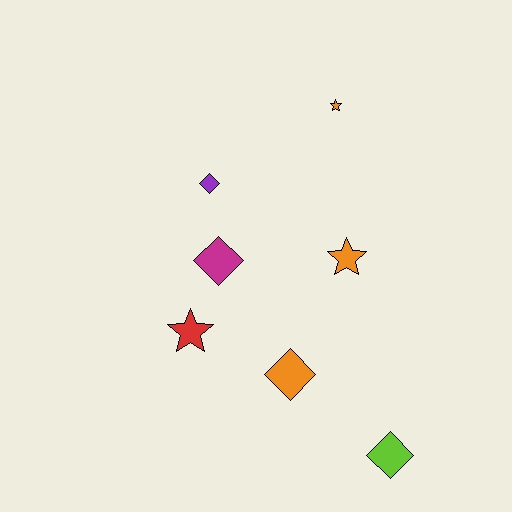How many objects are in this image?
There are 7 objects.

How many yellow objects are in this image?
There are no yellow objects.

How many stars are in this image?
There are 3 stars.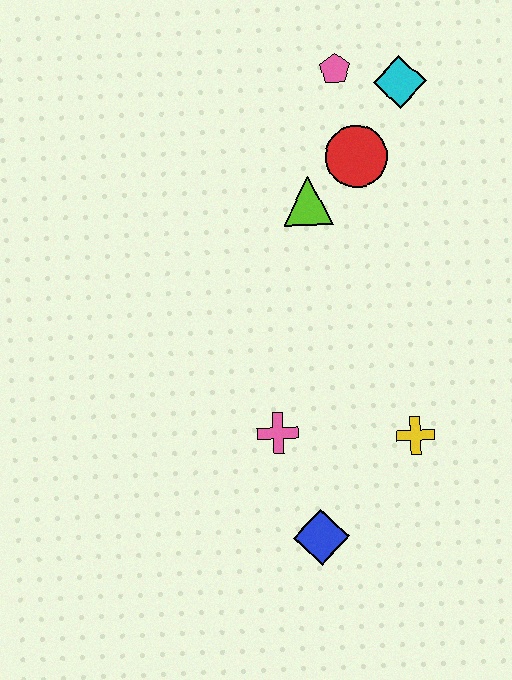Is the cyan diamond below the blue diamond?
No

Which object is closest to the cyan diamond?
The pink pentagon is closest to the cyan diamond.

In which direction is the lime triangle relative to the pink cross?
The lime triangle is above the pink cross.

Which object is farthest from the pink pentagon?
The blue diamond is farthest from the pink pentagon.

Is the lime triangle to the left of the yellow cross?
Yes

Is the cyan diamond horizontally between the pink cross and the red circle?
No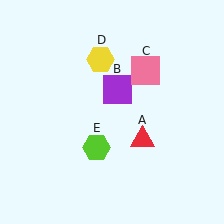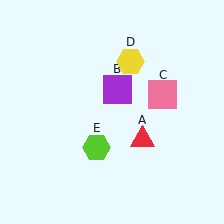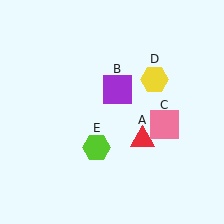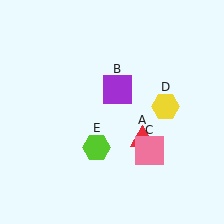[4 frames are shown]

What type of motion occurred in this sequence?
The pink square (object C), yellow hexagon (object D) rotated clockwise around the center of the scene.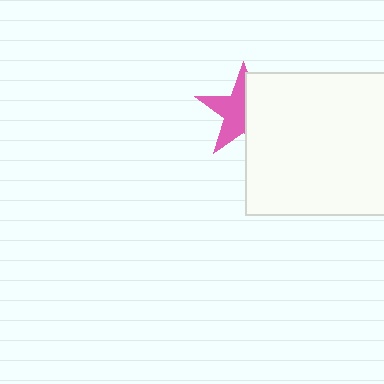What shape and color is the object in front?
The object in front is a white square.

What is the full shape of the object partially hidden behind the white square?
The partially hidden object is a pink star.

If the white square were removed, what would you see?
You would see the complete pink star.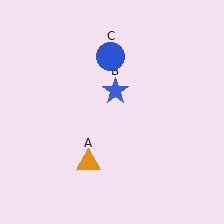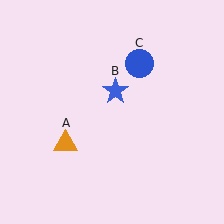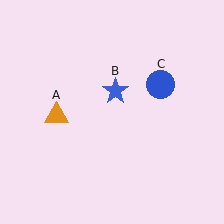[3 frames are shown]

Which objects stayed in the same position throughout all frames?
Blue star (object B) remained stationary.